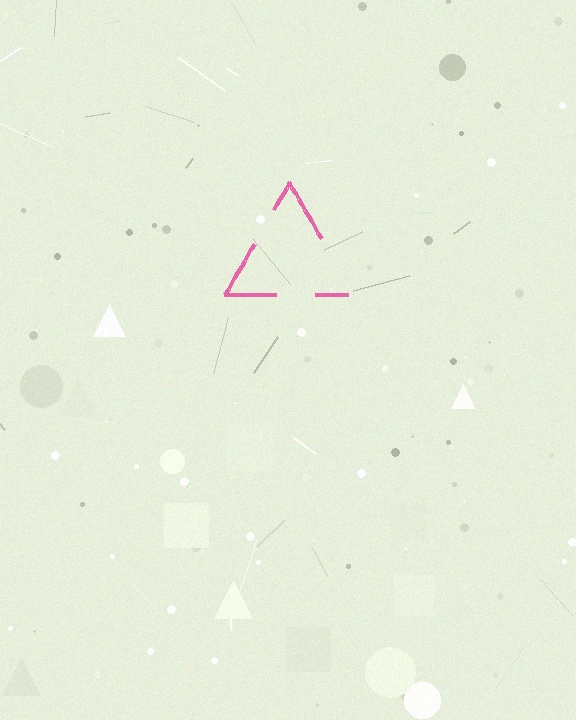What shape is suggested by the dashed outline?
The dashed outline suggests a triangle.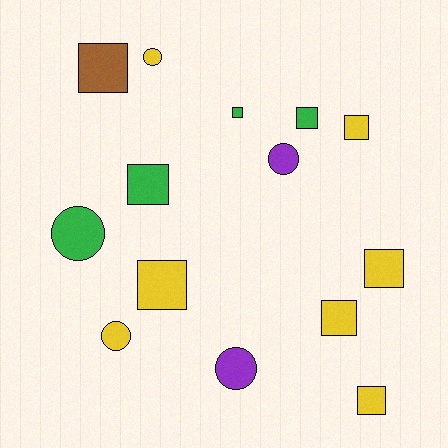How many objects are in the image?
There are 14 objects.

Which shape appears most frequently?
Square, with 9 objects.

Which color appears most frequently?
Yellow, with 7 objects.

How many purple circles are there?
There are 2 purple circles.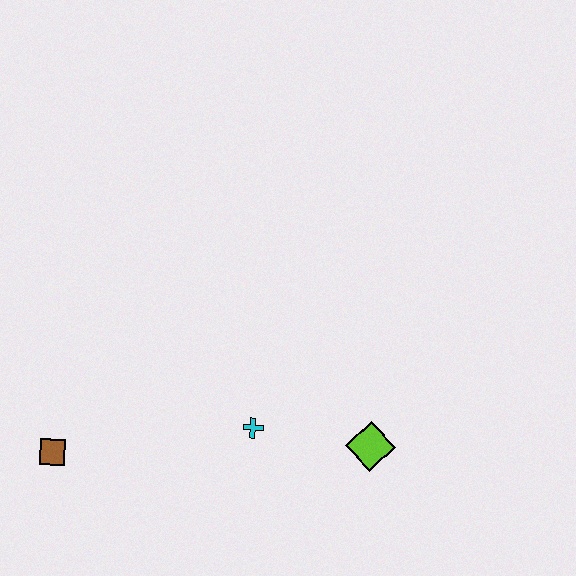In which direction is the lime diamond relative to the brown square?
The lime diamond is to the right of the brown square.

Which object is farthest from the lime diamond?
The brown square is farthest from the lime diamond.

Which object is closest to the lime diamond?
The cyan cross is closest to the lime diamond.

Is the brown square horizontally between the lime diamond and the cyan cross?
No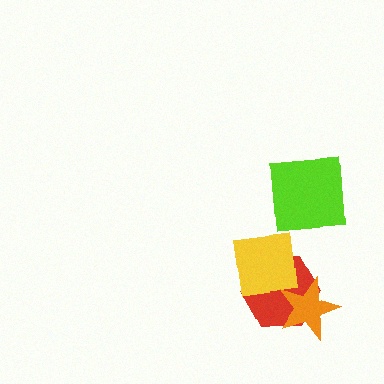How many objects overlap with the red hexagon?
2 objects overlap with the red hexagon.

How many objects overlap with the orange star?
1 object overlaps with the orange star.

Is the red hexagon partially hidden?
Yes, it is partially covered by another shape.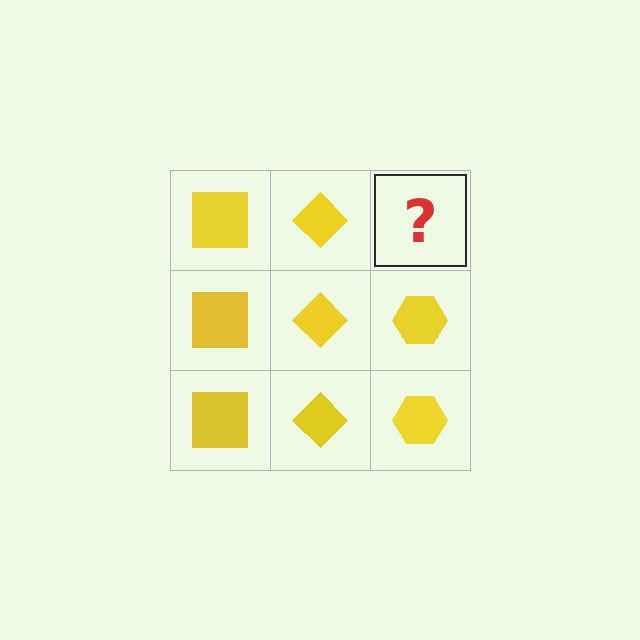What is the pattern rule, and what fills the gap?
The rule is that each column has a consistent shape. The gap should be filled with a yellow hexagon.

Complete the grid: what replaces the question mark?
The question mark should be replaced with a yellow hexagon.